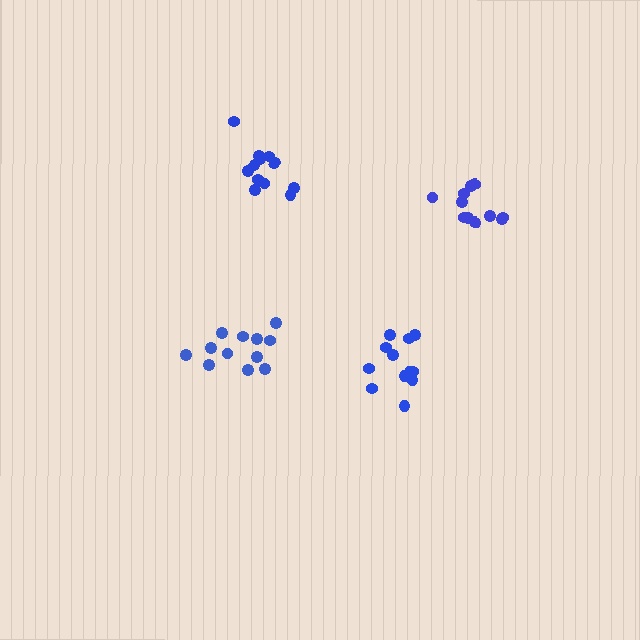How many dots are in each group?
Group 1: 12 dots, Group 2: 12 dots, Group 3: 11 dots, Group 4: 13 dots (48 total).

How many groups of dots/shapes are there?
There are 4 groups.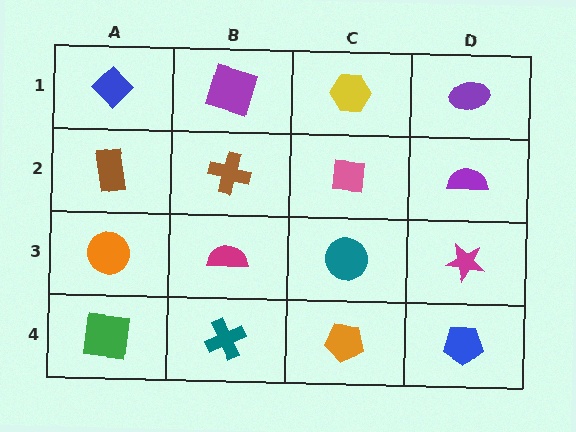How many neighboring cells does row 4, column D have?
2.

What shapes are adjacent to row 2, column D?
A purple ellipse (row 1, column D), a magenta star (row 3, column D), a pink square (row 2, column C).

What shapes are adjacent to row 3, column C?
A pink square (row 2, column C), an orange pentagon (row 4, column C), a magenta semicircle (row 3, column B), a magenta star (row 3, column D).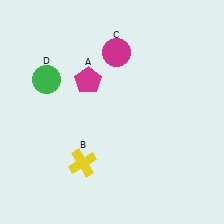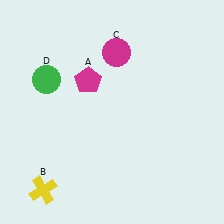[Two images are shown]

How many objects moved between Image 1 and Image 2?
1 object moved between the two images.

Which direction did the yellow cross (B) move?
The yellow cross (B) moved left.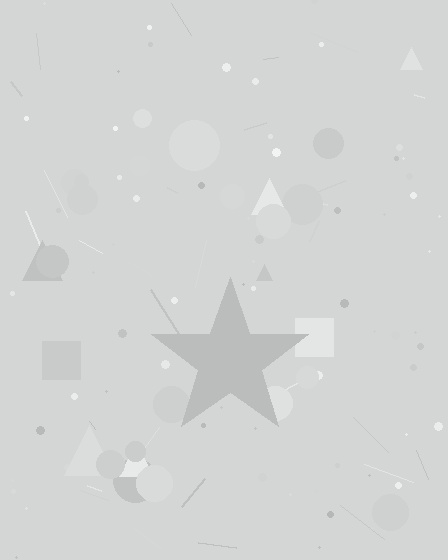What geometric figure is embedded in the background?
A star is embedded in the background.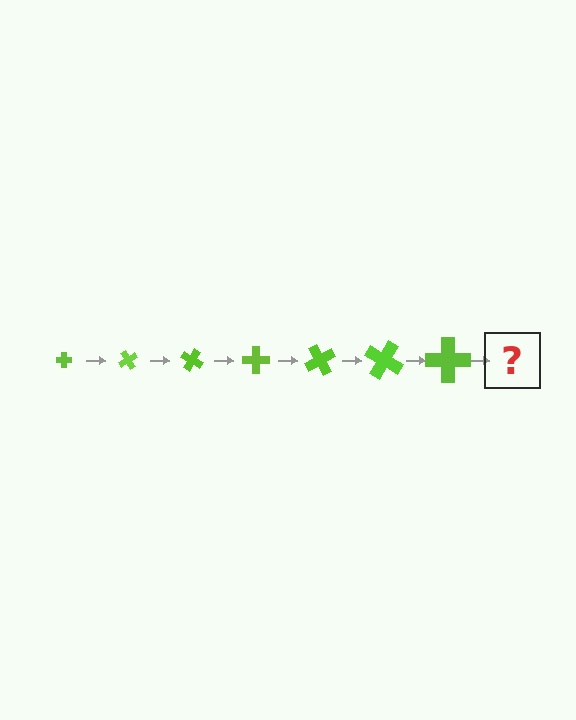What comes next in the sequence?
The next element should be a cross, larger than the previous one and rotated 420 degrees from the start.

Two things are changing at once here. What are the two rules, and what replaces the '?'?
The two rules are that the cross grows larger each step and it rotates 60 degrees each step. The '?' should be a cross, larger than the previous one and rotated 420 degrees from the start.